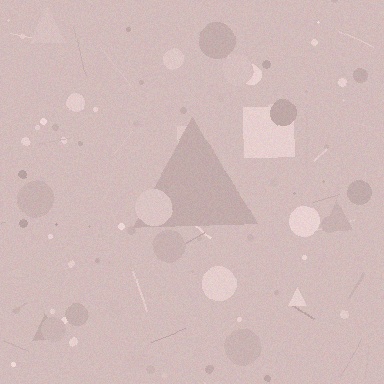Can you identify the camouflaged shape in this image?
The camouflaged shape is a triangle.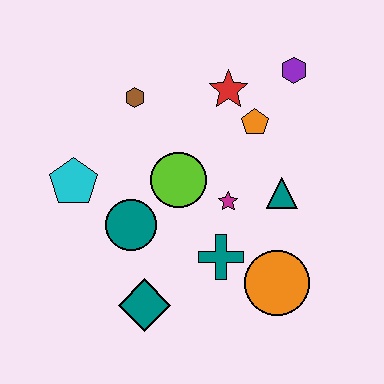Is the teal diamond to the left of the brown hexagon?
No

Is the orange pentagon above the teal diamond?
Yes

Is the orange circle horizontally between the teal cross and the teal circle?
No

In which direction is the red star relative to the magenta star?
The red star is above the magenta star.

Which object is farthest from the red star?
The teal diamond is farthest from the red star.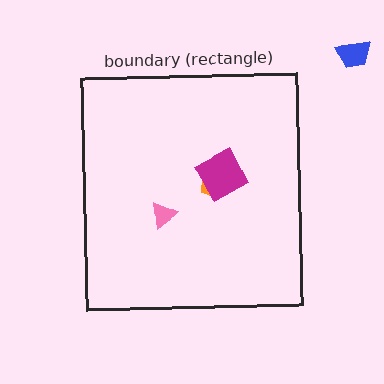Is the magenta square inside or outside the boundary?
Inside.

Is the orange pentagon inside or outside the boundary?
Inside.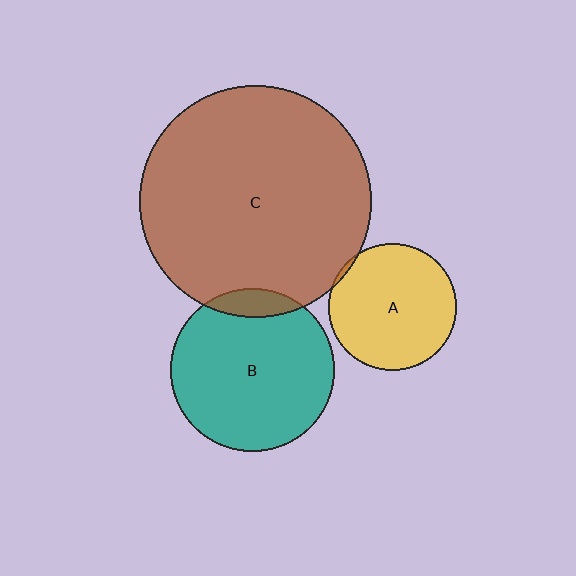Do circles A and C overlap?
Yes.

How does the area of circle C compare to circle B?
Approximately 2.0 times.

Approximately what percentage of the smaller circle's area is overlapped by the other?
Approximately 5%.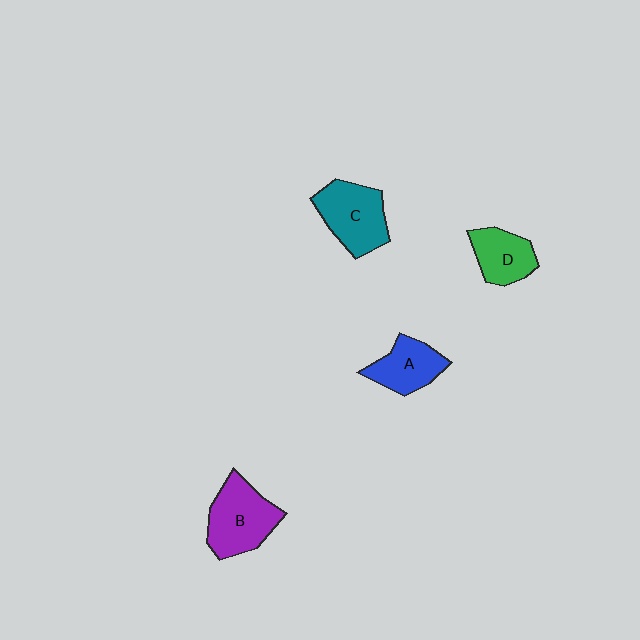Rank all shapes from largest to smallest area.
From largest to smallest: B (purple), C (teal), A (blue), D (green).